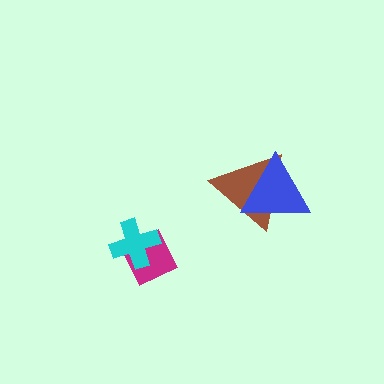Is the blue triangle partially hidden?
No, no other shape covers it.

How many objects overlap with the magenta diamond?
1 object overlaps with the magenta diamond.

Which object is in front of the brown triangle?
The blue triangle is in front of the brown triangle.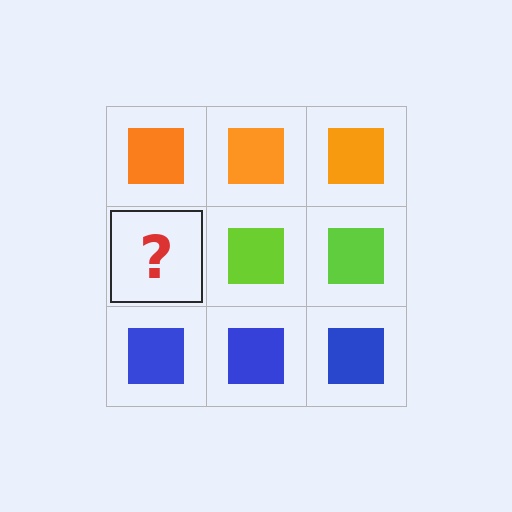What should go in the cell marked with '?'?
The missing cell should contain a lime square.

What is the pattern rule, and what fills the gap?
The rule is that each row has a consistent color. The gap should be filled with a lime square.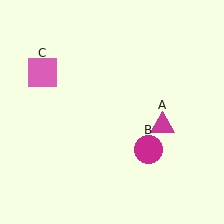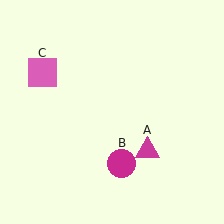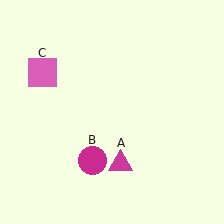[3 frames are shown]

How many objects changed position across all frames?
2 objects changed position: magenta triangle (object A), magenta circle (object B).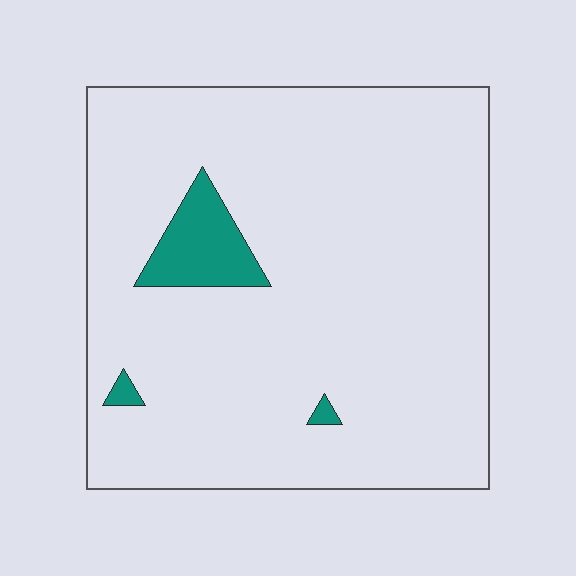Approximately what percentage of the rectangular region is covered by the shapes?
Approximately 5%.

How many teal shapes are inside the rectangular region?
3.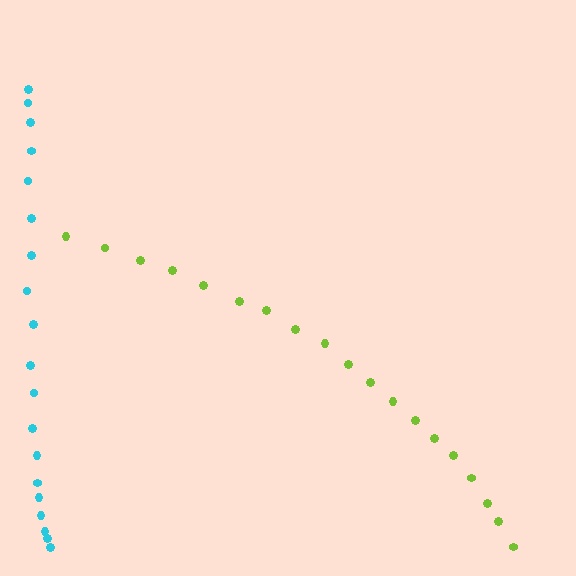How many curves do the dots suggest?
There are 2 distinct paths.